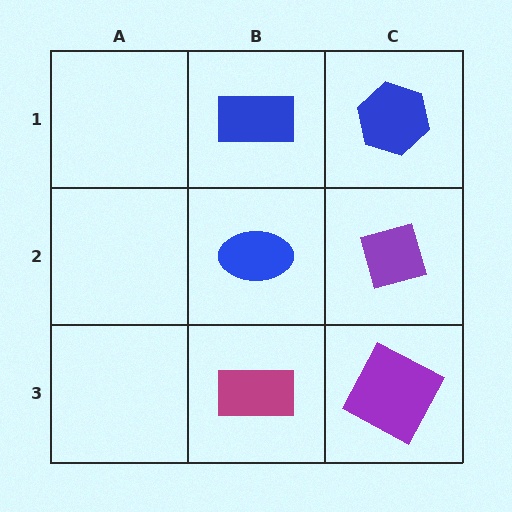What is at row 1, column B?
A blue rectangle.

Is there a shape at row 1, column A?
No, that cell is empty.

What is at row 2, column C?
A purple diamond.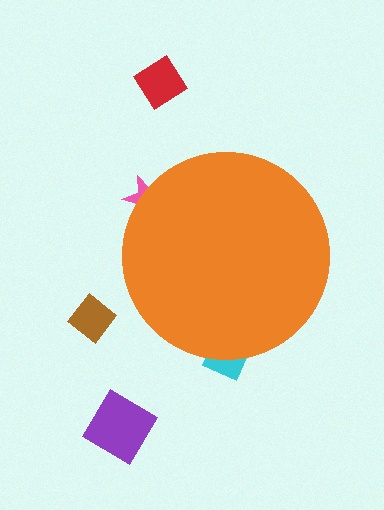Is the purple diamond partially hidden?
No, the purple diamond is fully visible.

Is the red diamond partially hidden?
No, the red diamond is fully visible.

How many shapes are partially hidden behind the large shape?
2 shapes are partially hidden.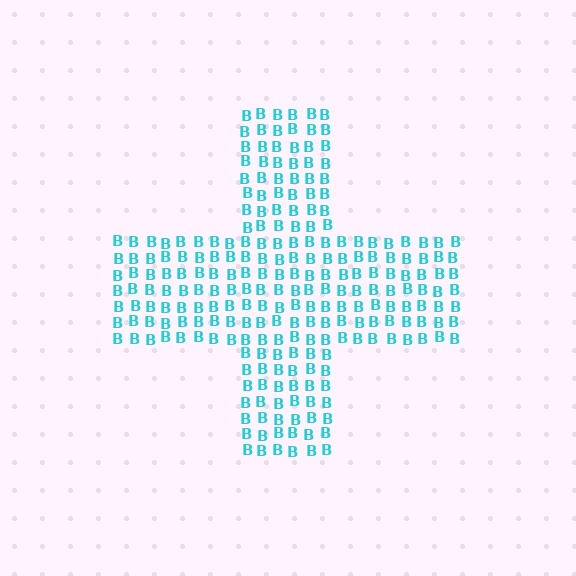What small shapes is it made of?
It is made of small letter B's.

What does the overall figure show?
The overall figure shows a cross.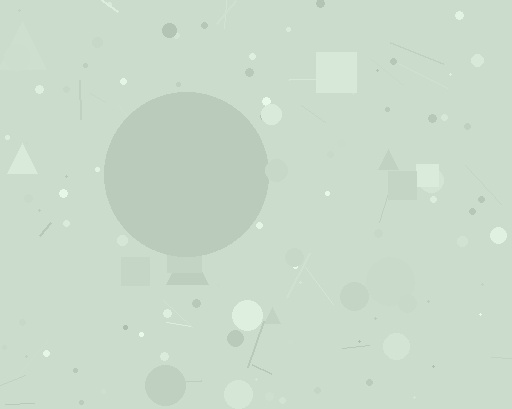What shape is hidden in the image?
A circle is hidden in the image.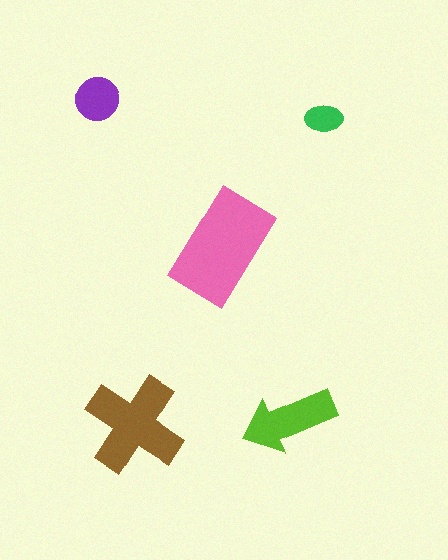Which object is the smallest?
The green ellipse.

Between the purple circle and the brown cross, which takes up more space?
The brown cross.